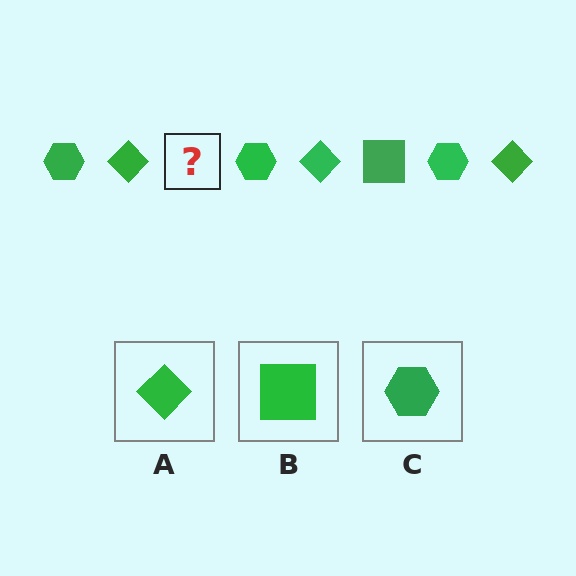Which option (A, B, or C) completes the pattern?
B.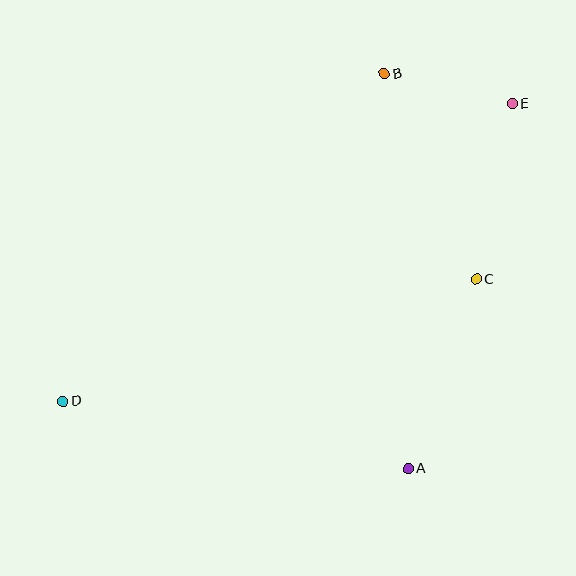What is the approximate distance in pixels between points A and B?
The distance between A and B is approximately 396 pixels.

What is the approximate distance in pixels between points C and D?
The distance between C and D is approximately 431 pixels.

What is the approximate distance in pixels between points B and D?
The distance between B and D is approximately 459 pixels.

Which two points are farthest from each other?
Points D and E are farthest from each other.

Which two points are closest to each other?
Points B and E are closest to each other.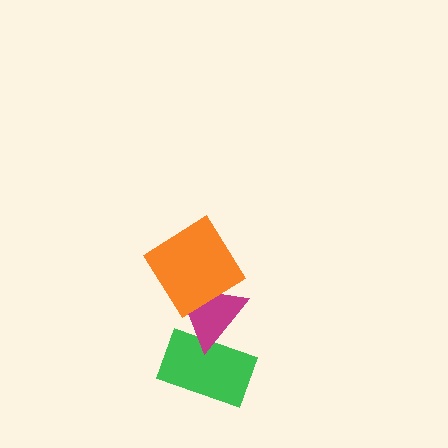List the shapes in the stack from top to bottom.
From top to bottom: the orange diamond, the magenta triangle, the green rectangle.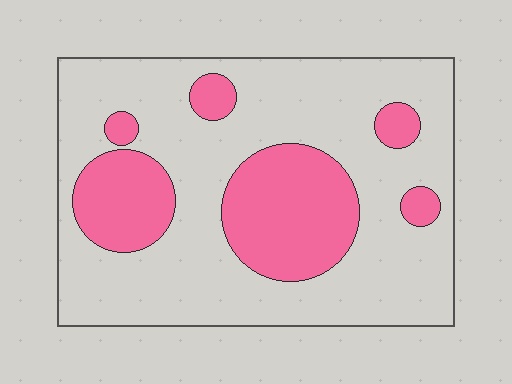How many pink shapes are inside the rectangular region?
6.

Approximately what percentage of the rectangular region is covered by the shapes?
Approximately 25%.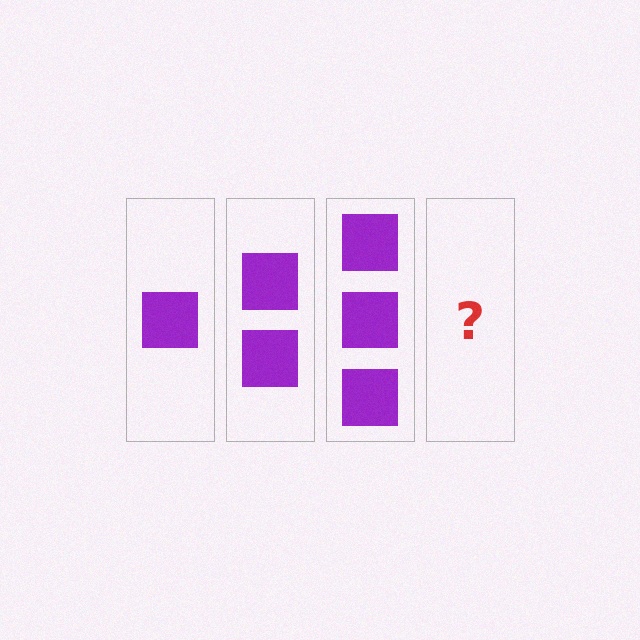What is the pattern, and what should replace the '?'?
The pattern is that each step adds one more square. The '?' should be 4 squares.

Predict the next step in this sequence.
The next step is 4 squares.